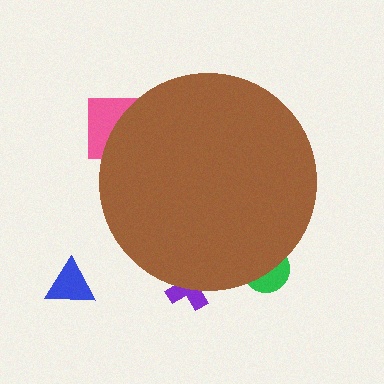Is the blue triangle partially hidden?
No, the blue triangle is fully visible.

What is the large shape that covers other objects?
A brown circle.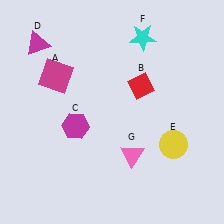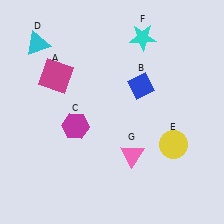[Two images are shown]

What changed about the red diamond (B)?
In Image 1, B is red. In Image 2, it changed to blue.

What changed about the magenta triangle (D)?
In Image 1, D is magenta. In Image 2, it changed to cyan.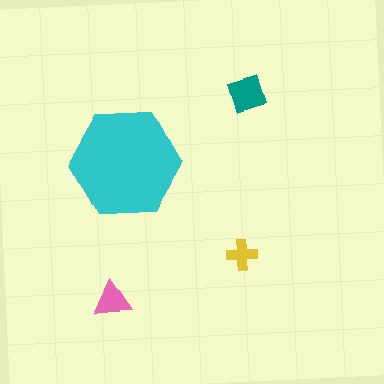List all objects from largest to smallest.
The cyan hexagon, the teal diamond, the pink triangle, the yellow cross.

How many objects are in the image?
There are 4 objects in the image.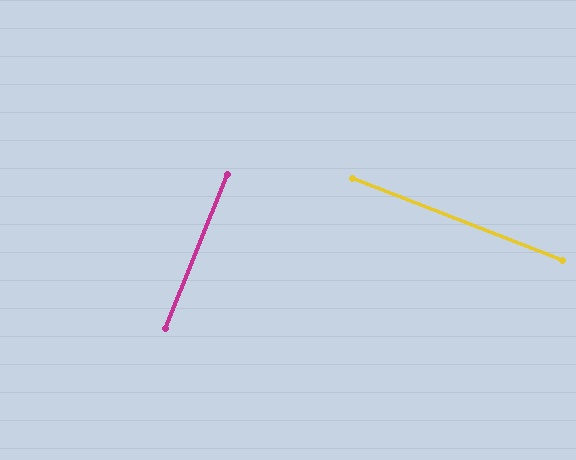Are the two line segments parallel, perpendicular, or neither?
Perpendicular — they meet at approximately 90°.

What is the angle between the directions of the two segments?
Approximately 90 degrees.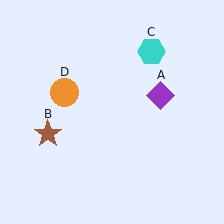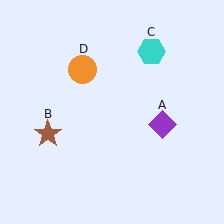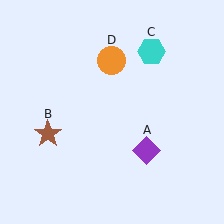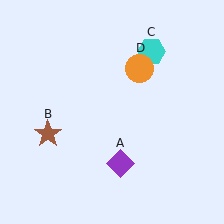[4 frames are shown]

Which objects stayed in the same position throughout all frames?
Brown star (object B) and cyan hexagon (object C) remained stationary.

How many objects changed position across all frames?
2 objects changed position: purple diamond (object A), orange circle (object D).